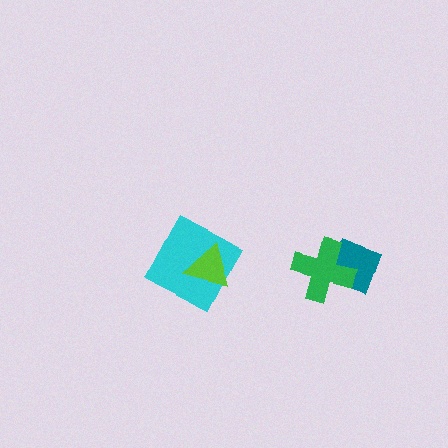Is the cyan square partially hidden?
Yes, it is partially covered by another shape.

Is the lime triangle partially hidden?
No, no other shape covers it.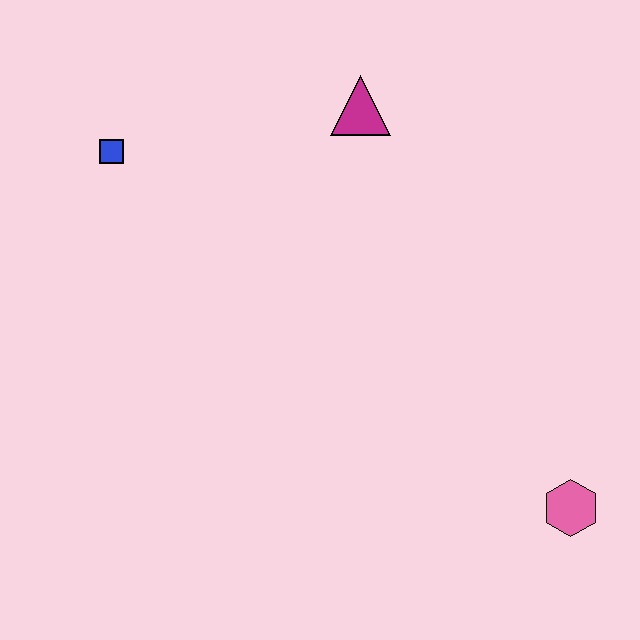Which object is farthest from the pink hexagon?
The blue square is farthest from the pink hexagon.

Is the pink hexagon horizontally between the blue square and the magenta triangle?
No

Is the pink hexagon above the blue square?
No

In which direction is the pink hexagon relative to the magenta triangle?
The pink hexagon is below the magenta triangle.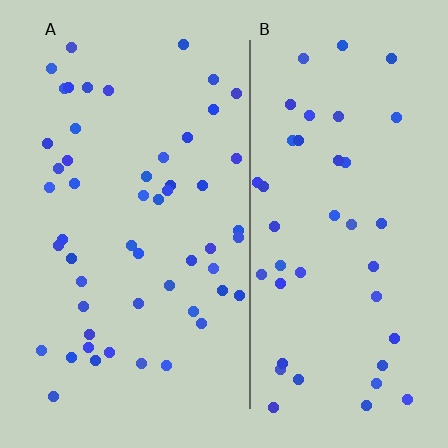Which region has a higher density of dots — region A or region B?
A (the left).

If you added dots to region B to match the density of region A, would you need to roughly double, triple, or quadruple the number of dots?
Approximately double.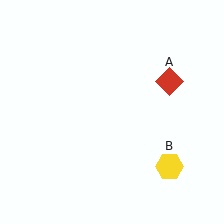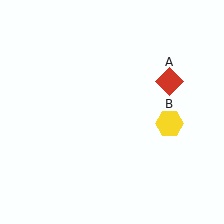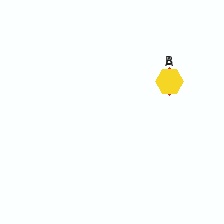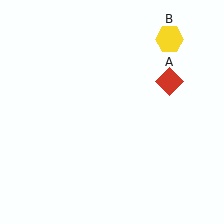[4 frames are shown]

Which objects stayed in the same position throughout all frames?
Red diamond (object A) remained stationary.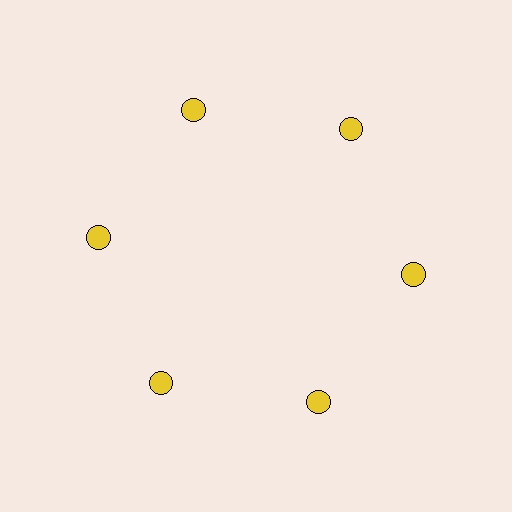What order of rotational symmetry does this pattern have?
This pattern has 6-fold rotational symmetry.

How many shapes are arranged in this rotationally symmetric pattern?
There are 6 shapes, arranged in 6 groups of 1.